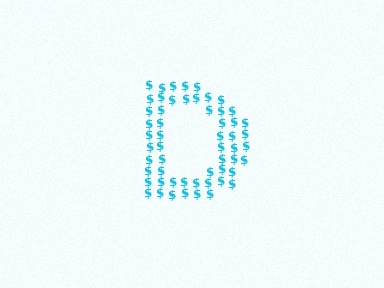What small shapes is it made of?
It is made of small dollar signs.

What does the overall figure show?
The overall figure shows the letter D.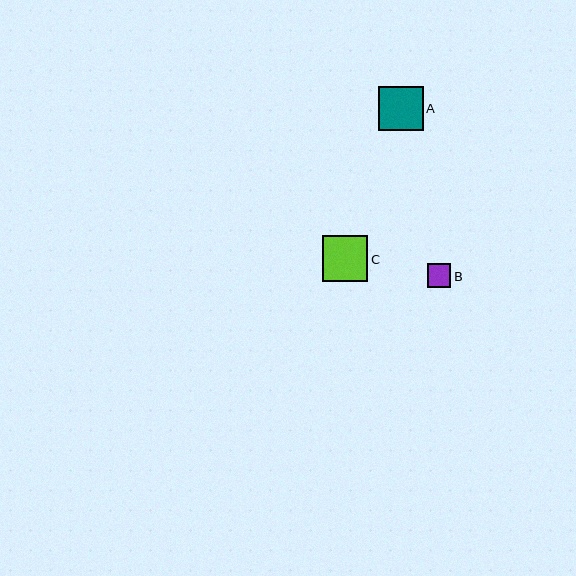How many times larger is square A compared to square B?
Square A is approximately 1.9 times the size of square B.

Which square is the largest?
Square C is the largest with a size of approximately 46 pixels.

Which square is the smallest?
Square B is the smallest with a size of approximately 24 pixels.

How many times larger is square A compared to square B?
Square A is approximately 1.9 times the size of square B.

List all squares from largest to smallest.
From largest to smallest: C, A, B.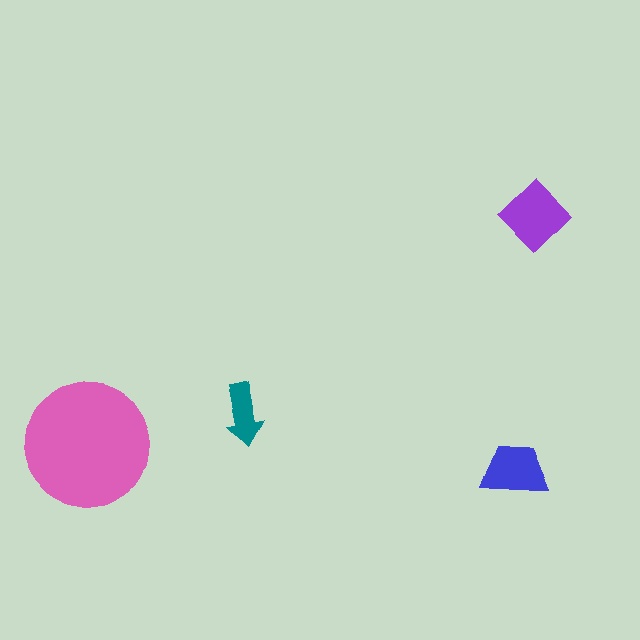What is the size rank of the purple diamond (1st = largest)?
2nd.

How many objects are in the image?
There are 4 objects in the image.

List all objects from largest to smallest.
The pink circle, the purple diamond, the blue trapezoid, the teal arrow.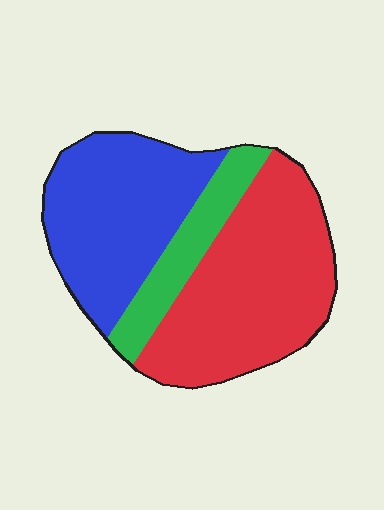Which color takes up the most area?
Red, at roughly 45%.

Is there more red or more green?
Red.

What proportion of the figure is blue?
Blue takes up about three eighths (3/8) of the figure.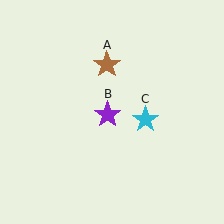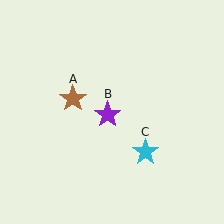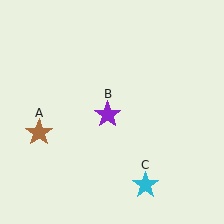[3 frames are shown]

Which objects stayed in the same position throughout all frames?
Purple star (object B) remained stationary.